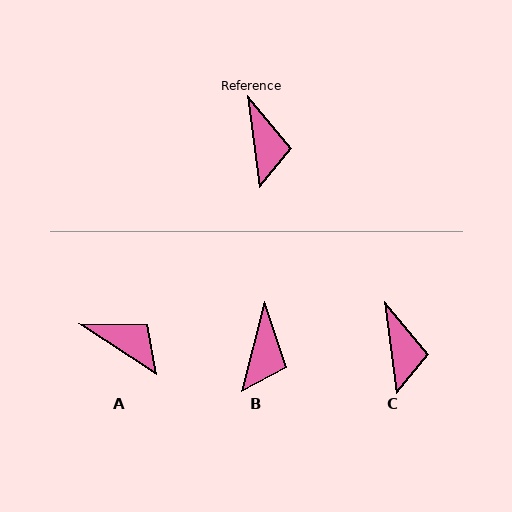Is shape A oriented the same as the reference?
No, it is off by about 50 degrees.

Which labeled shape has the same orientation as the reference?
C.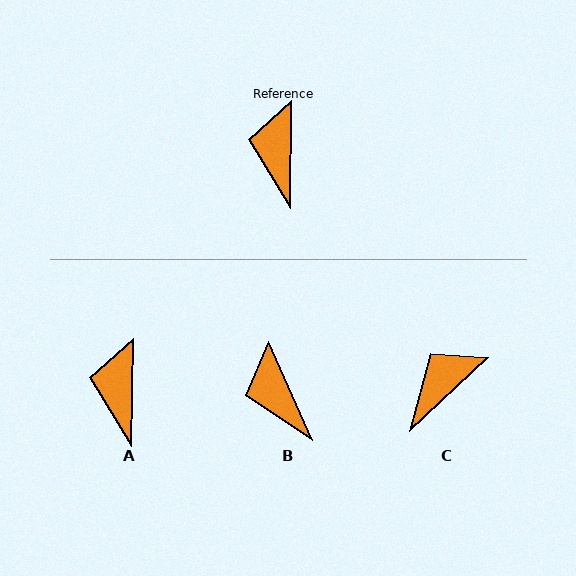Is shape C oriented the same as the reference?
No, it is off by about 46 degrees.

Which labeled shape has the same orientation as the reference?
A.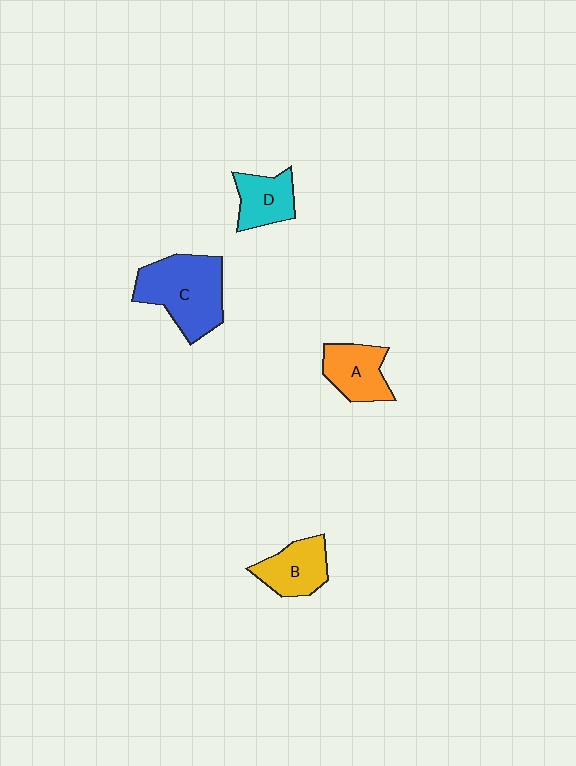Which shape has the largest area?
Shape C (blue).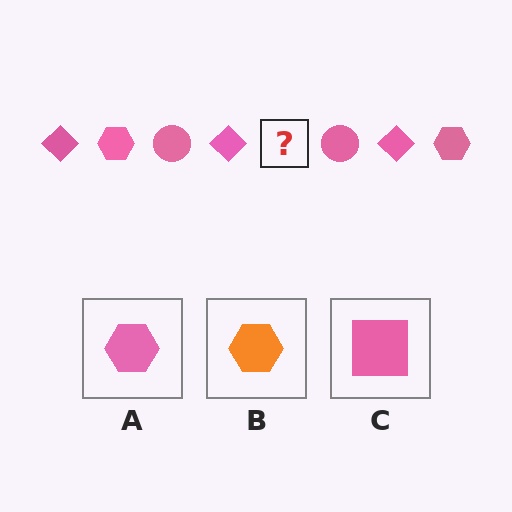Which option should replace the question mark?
Option A.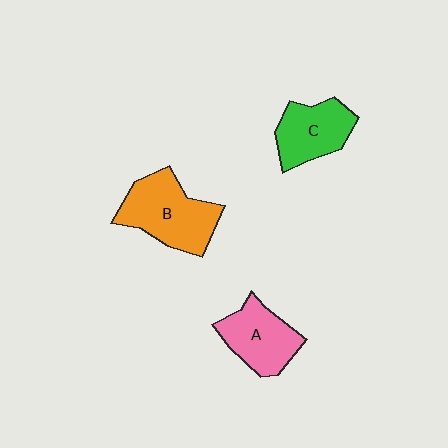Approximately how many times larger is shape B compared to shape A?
Approximately 1.3 times.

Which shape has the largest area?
Shape B (orange).